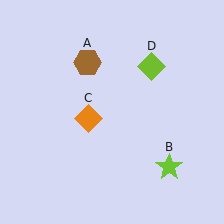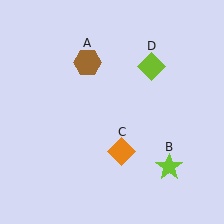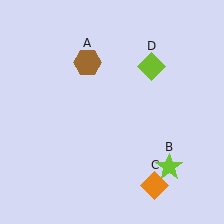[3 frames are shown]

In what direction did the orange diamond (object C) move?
The orange diamond (object C) moved down and to the right.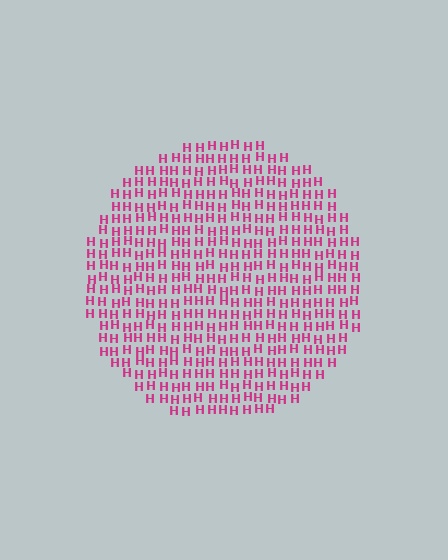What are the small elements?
The small elements are letter H's.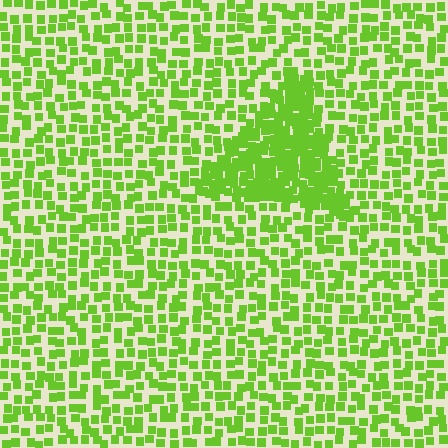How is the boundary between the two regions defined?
The boundary is defined by a change in element density (approximately 2.2x ratio). All elements are the same color, size, and shape.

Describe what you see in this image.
The image contains small lime elements arranged at two different densities. A triangle-shaped region is visible where the elements are more densely packed than the surrounding area.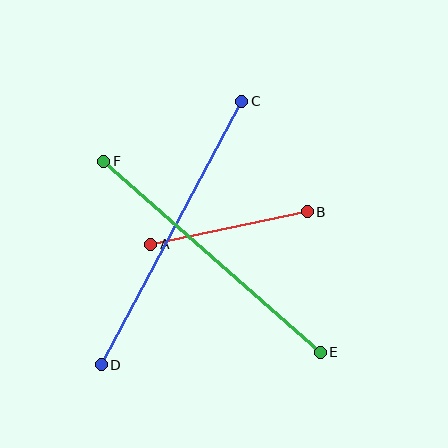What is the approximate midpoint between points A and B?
The midpoint is at approximately (229, 228) pixels.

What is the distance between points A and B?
The distance is approximately 159 pixels.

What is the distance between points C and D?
The distance is approximately 299 pixels.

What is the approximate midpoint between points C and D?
The midpoint is at approximately (172, 233) pixels.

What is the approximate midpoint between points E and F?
The midpoint is at approximately (212, 257) pixels.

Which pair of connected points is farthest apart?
Points C and D are farthest apart.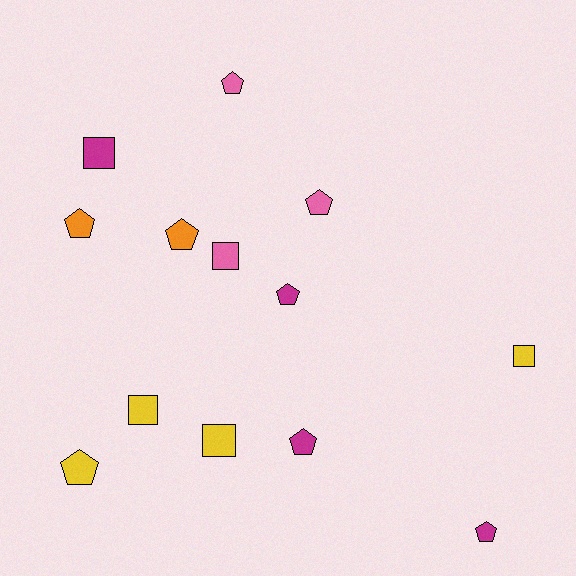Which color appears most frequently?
Yellow, with 4 objects.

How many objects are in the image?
There are 13 objects.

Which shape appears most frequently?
Pentagon, with 8 objects.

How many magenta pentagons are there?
There are 3 magenta pentagons.